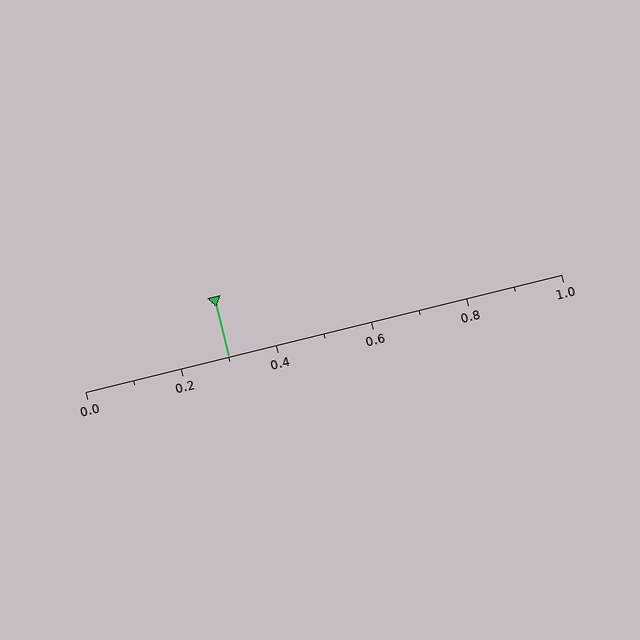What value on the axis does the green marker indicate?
The marker indicates approximately 0.3.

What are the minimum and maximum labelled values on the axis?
The axis runs from 0.0 to 1.0.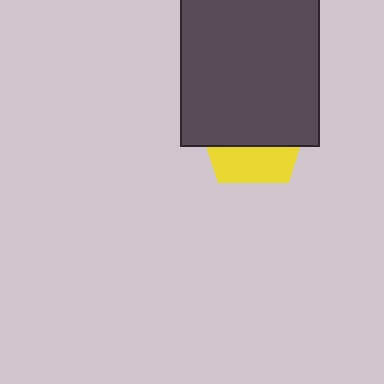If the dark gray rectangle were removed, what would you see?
You would see the complete yellow pentagon.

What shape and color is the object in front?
The object in front is a dark gray rectangle.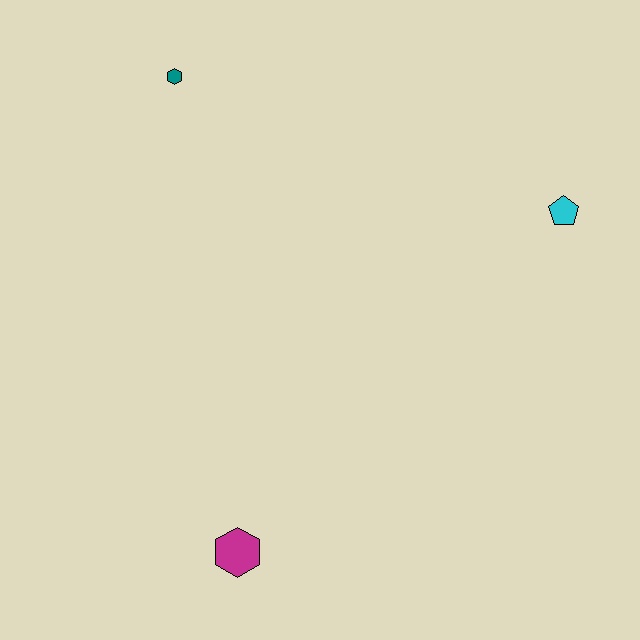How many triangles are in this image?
There are no triangles.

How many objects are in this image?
There are 3 objects.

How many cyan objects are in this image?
There is 1 cyan object.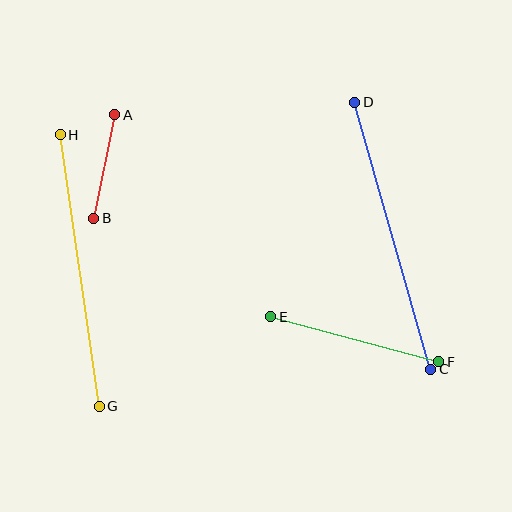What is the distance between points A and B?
The distance is approximately 106 pixels.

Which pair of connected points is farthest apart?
Points C and D are farthest apart.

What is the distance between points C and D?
The distance is approximately 278 pixels.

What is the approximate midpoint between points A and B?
The midpoint is at approximately (104, 167) pixels.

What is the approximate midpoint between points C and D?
The midpoint is at approximately (393, 236) pixels.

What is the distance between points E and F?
The distance is approximately 174 pixels.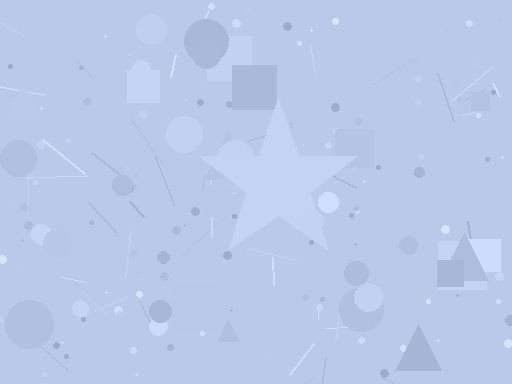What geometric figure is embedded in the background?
A star is embedded in the background.